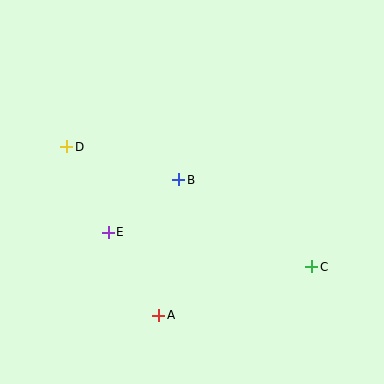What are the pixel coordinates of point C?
Point C is at (312, 267).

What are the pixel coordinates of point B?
Point B is at (179, 180).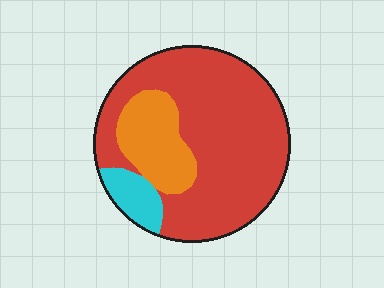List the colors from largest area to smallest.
From largest to smallest: red, orange, cyan.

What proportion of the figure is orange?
Orange covers about 20% of the figure.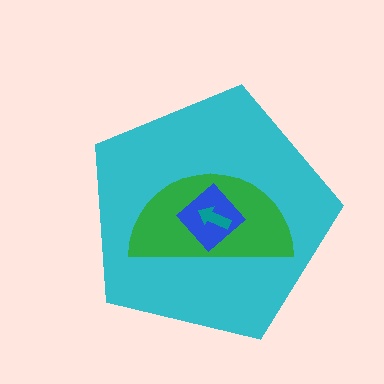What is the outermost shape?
The cyan pentagon.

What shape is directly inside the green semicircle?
The blue diamond.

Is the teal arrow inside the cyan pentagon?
Yes.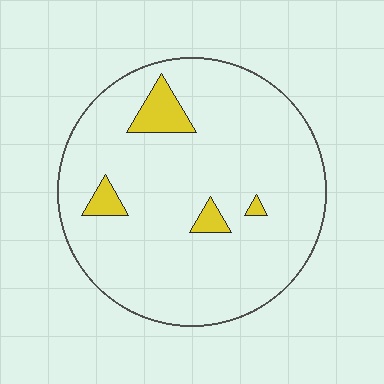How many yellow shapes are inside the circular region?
4.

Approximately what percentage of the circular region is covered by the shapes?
Approximately 5%.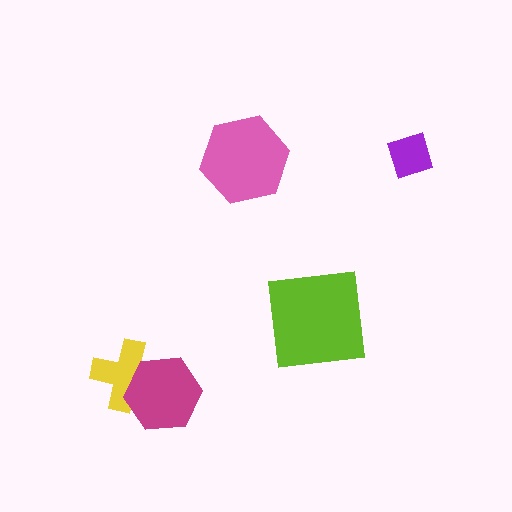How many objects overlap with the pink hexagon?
0 objects overlap with the pink hexagon.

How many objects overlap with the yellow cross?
1 object overlaps with the yellow cross.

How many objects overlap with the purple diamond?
0 objects overlap with the purple diamond.